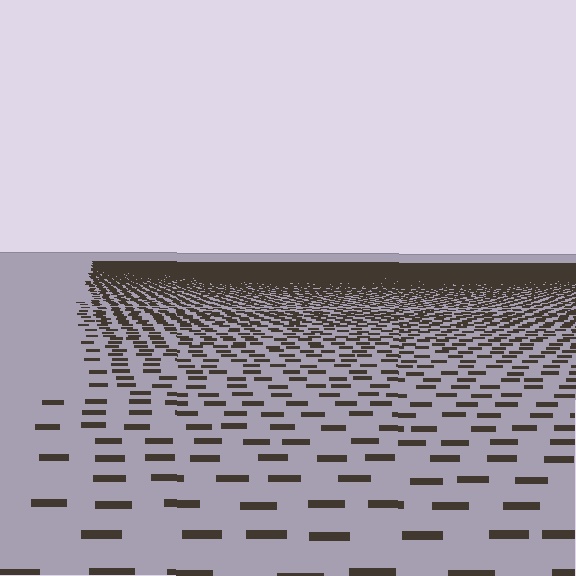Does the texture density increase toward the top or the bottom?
Density increases toward the top.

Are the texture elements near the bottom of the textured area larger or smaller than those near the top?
Larger. Near the bottom, elements are closer to the viewer and appear at a bigger on-screen size.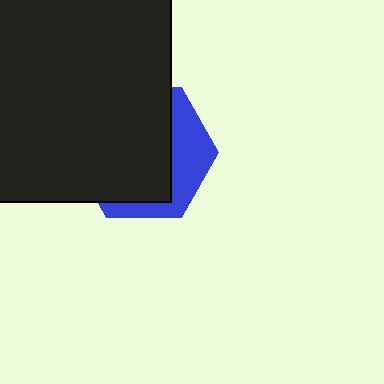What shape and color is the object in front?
The object in front is a black square.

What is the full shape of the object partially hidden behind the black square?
The partially hidden object is a blue hexagon.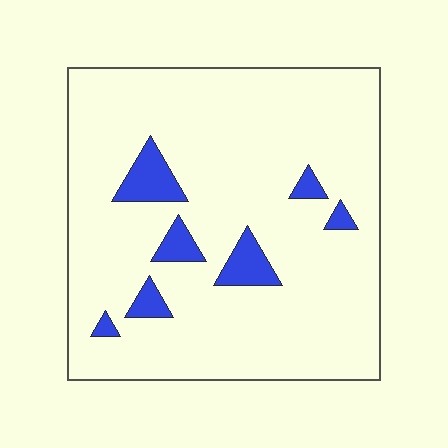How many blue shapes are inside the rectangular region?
7.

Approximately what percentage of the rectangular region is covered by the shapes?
Approximately 10%.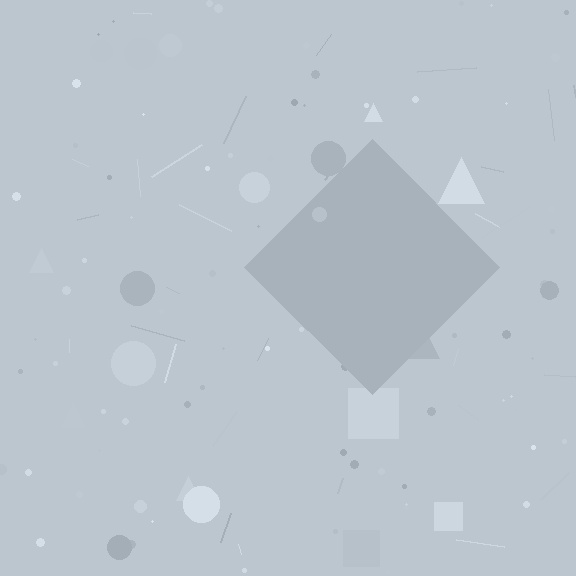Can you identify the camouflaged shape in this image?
The camouflaged shape is a diamond.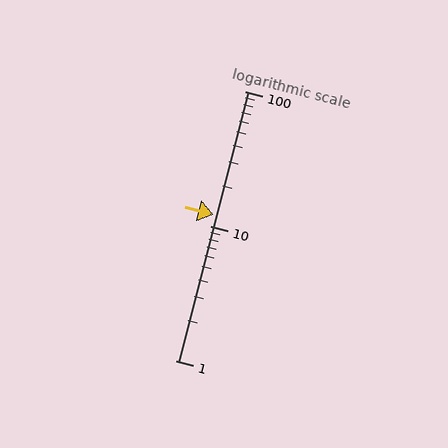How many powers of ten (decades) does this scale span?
The scale spans 2 decades, from 1 to 100.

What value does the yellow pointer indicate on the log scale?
The pointer indicates approximately 12.